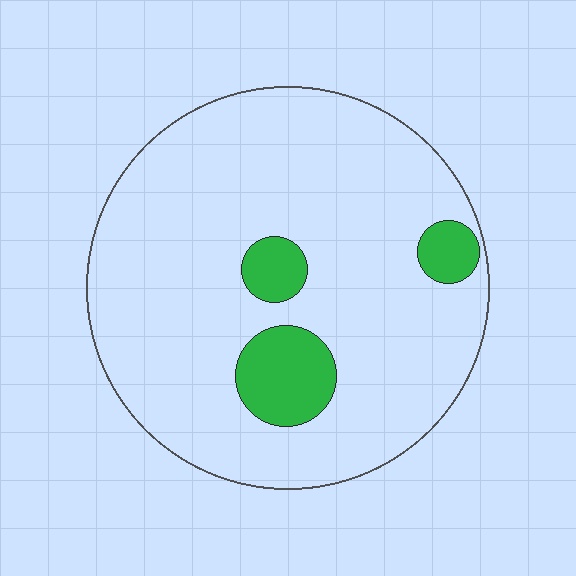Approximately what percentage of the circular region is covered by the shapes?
Approximately 10%.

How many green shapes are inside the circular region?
3.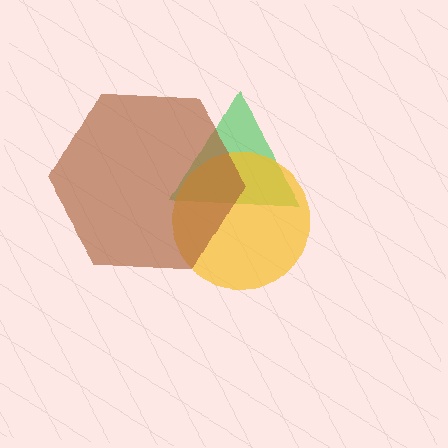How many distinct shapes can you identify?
There are 3 distinct shapes: a green triangle, a yellow circle, a brown hexagon.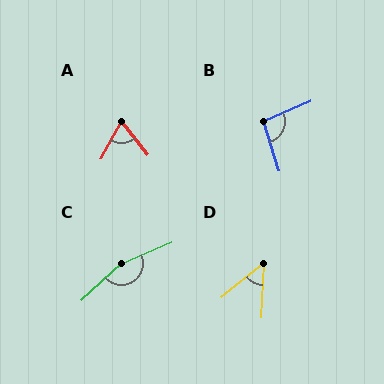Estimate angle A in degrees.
Approximately 67 degrees.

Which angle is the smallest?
D, at approximately 48 degrees.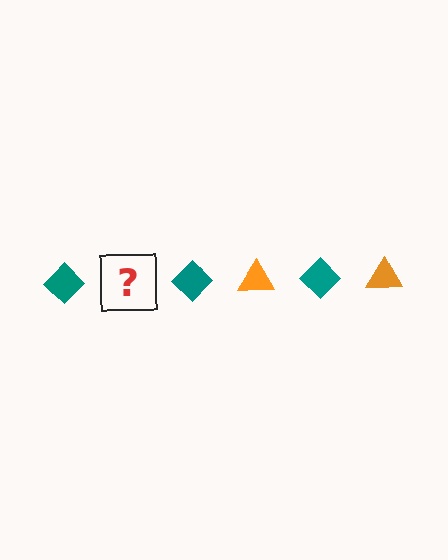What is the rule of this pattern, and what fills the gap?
The rule is that the pattern alternates between teal diamond and orange triangle. The gap should be filled with an orange triangle.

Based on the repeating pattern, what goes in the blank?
The blank should be an orange triangle.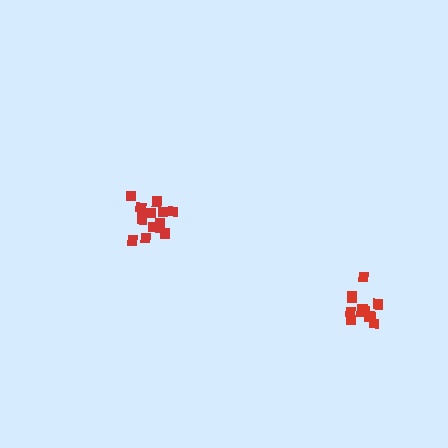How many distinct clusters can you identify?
There are 2 distinct clusters.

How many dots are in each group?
Group 1: 14 dots, Group 2: 12 dots (26 total).